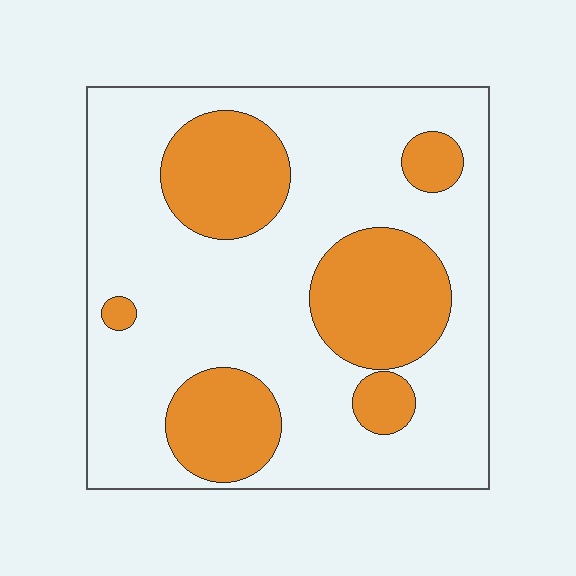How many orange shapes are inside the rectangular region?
6.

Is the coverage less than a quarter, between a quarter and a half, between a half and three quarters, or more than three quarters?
Between a quarter and a half.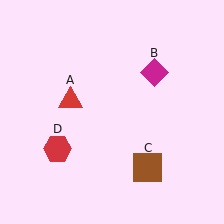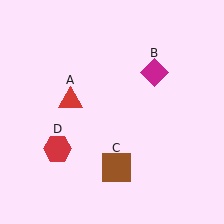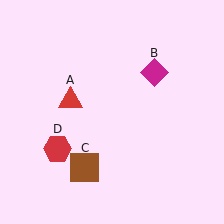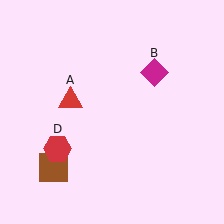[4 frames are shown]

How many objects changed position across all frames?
1 object changed position: brown square (object C).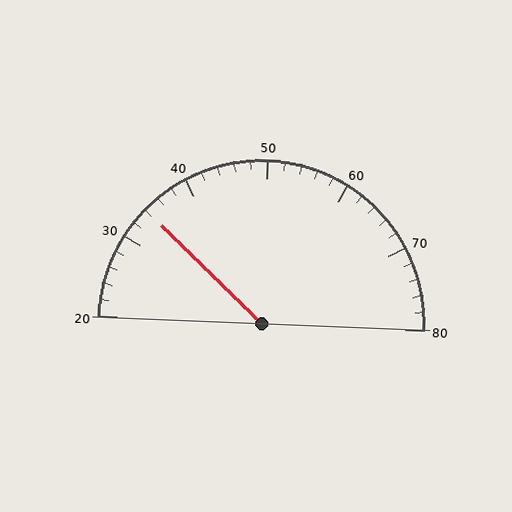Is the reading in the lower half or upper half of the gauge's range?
The reading is in the lower half of the range (20 to 80).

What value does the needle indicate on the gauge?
The needle indicates approximately 34.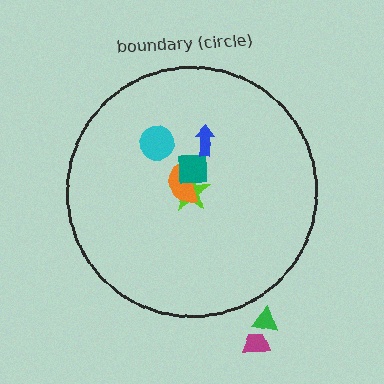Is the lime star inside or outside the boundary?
Inside.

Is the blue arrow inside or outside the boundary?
Inside.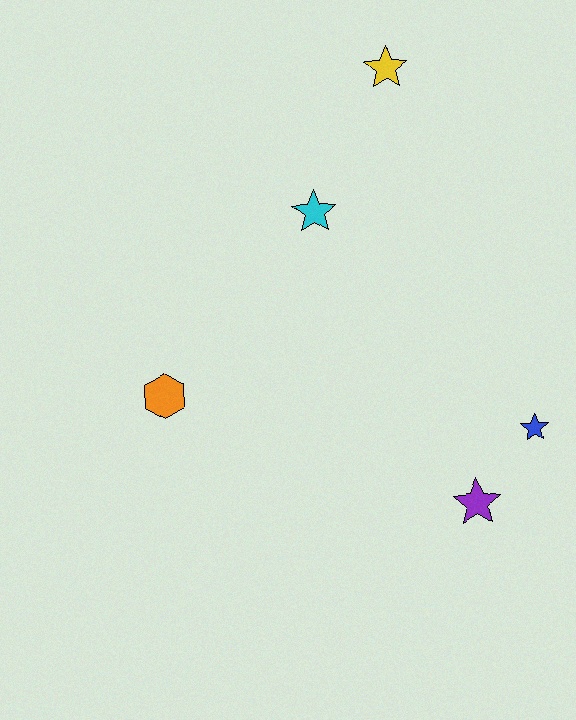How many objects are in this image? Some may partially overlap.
There are 5 objects.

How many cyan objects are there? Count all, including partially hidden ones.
There is 1 cyan object.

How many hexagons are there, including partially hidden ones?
There is 1 hexagon.